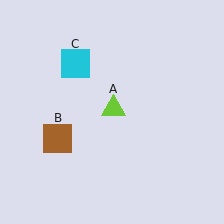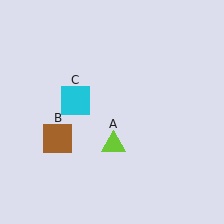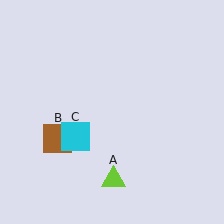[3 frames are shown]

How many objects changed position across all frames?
2 objects changed position: lime triangle (object A), cyan square (object C).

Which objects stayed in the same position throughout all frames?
Brown square (object B) remained stationary.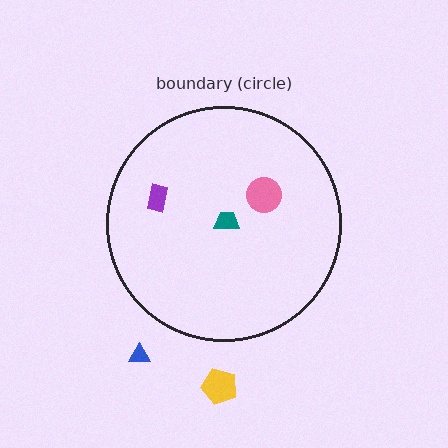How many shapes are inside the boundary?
3 inside, 2 outside.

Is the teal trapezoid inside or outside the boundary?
Inside.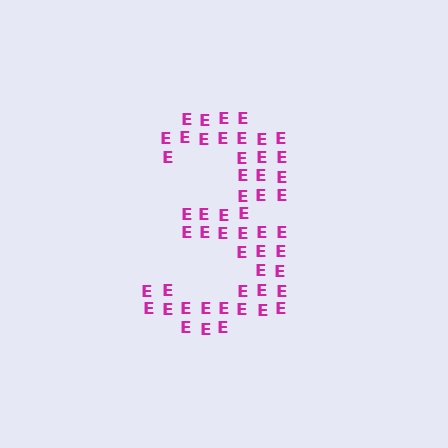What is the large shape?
The large shape is the digit 3.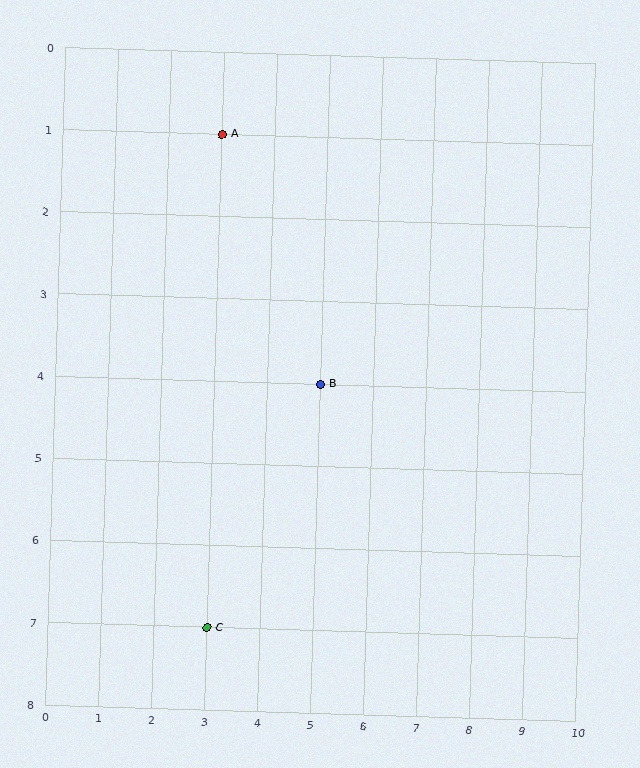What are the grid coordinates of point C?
Point C is at grid coordinates (3, 7).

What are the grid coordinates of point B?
Point B is at grid coordinates (5, 4).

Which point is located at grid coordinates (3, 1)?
Point A is at (3, 1).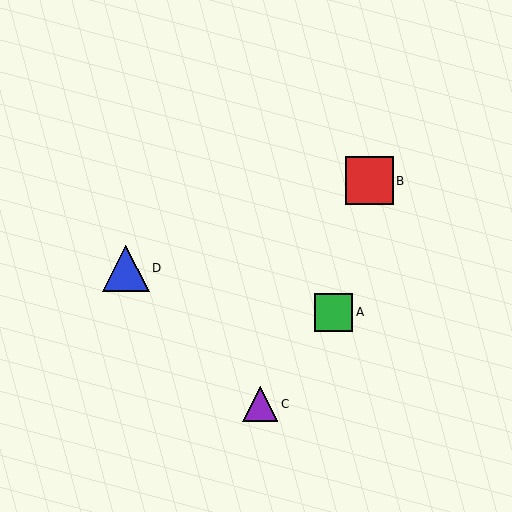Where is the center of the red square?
The center of the red square is at (369, 181).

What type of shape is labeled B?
Shape B is a red square.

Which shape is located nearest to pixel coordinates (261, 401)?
The purple triangle (labeled C) at (260, 404) is nearest to that location.